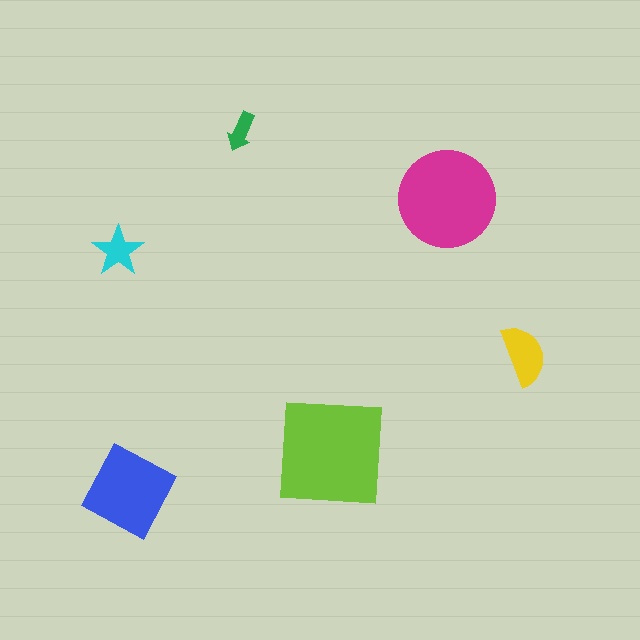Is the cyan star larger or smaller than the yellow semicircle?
Smaller.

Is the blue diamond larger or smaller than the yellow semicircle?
Larger.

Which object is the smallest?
The green arrow.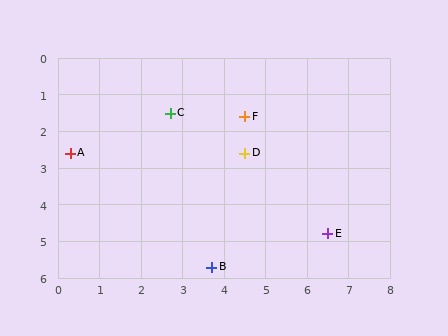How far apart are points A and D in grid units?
Points A and D are about 4.2 grid units apart.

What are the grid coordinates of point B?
Point B is at approximately (3.7, 5.7).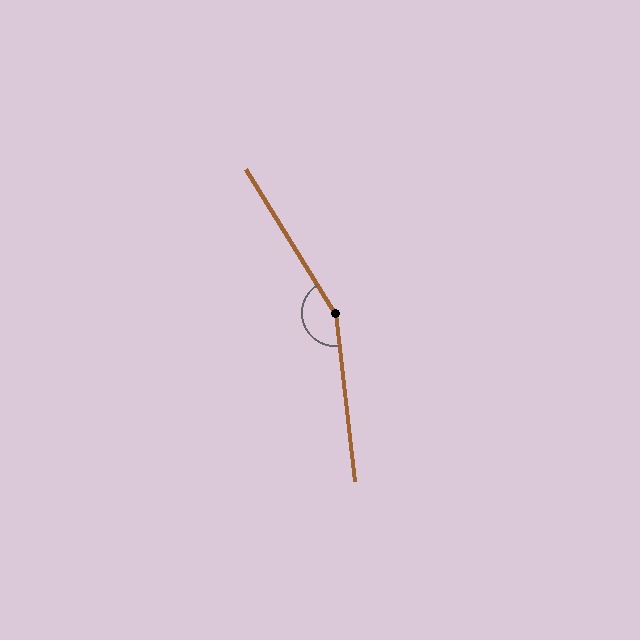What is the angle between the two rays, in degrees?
Approximately 155 degrees.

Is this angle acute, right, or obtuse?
It is obtuse.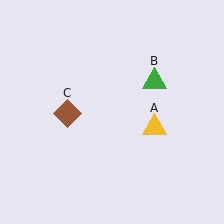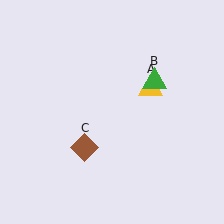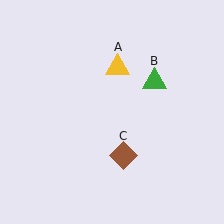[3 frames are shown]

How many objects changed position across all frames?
2 objects changed position: yellow triangle (object A), brown diamond (object C).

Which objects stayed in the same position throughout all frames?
Green triangle (object B) remained stationary.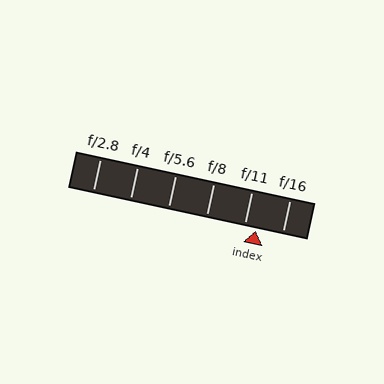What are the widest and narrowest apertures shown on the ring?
The widest aperture shown is f/2.8 and the narrowest is f/16.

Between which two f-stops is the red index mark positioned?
The index mark is between f/11 and f/16.